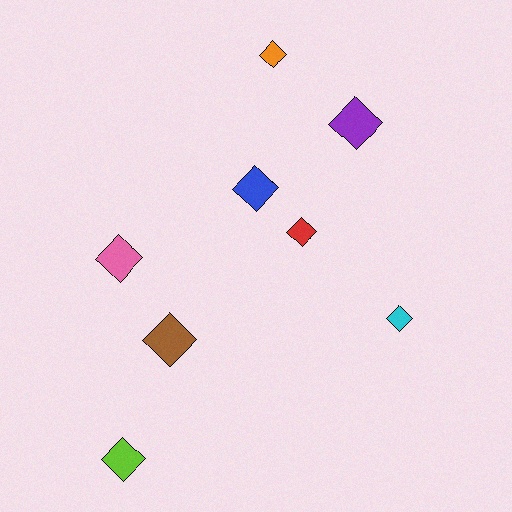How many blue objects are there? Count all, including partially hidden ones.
There is 1 blue object.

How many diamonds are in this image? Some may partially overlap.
There are 8 diamonds.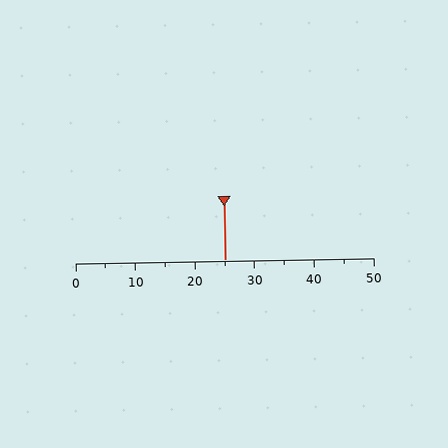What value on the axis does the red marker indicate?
The marker indicates approximately 25.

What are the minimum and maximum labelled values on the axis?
The axis runs from 0 to 50.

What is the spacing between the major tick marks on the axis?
The major ticks are spaced 10 apart.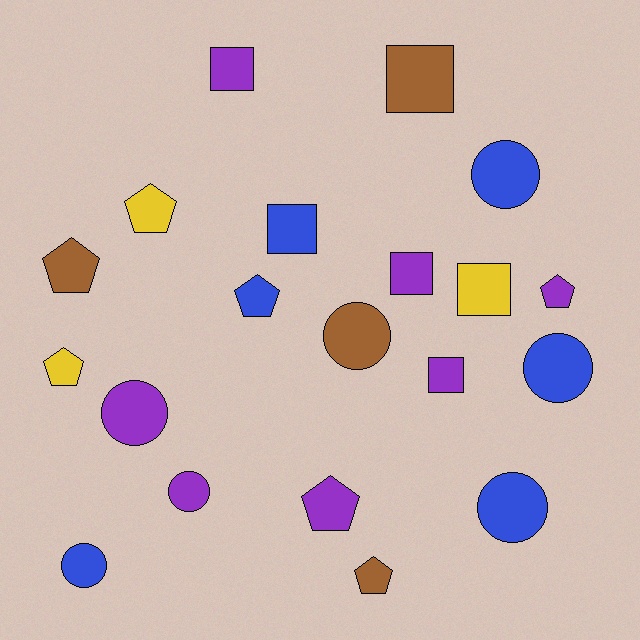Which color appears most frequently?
Purple, with 7 objects.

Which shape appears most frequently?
Pentagon, with 7 objects.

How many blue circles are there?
There are 4 blue circles.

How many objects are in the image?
There are 20 objects.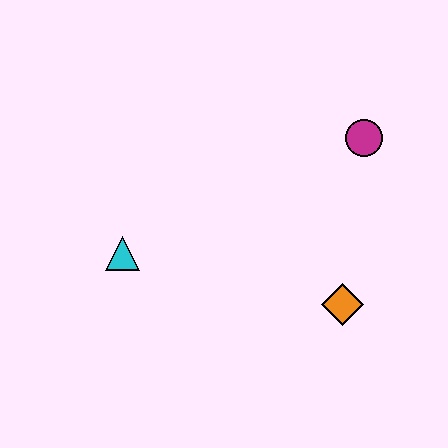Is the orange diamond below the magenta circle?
Yes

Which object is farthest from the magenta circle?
The cyan triangle is farthest from the magenta circle.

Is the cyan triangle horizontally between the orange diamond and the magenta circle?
No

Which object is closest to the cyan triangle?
The orange diamond is closest to the cyan triangle.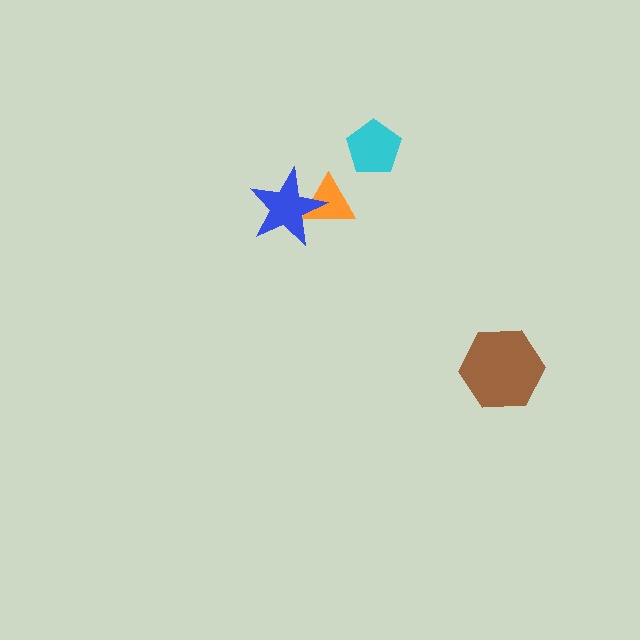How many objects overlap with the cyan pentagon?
0 objects overlap with the cyan pentagon.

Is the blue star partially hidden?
No, no other shape covers it.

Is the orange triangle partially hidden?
Yes, it is partially covered by another shape.